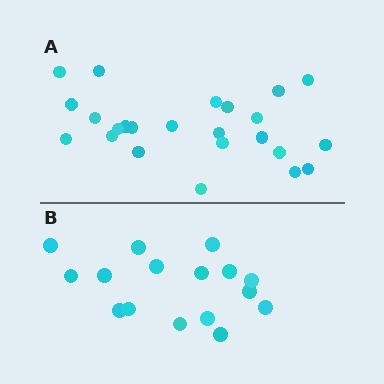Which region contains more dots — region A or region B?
Region A (the top region) has more dots.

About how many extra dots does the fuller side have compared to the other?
Region A has roughly 8 or so more dots than region B.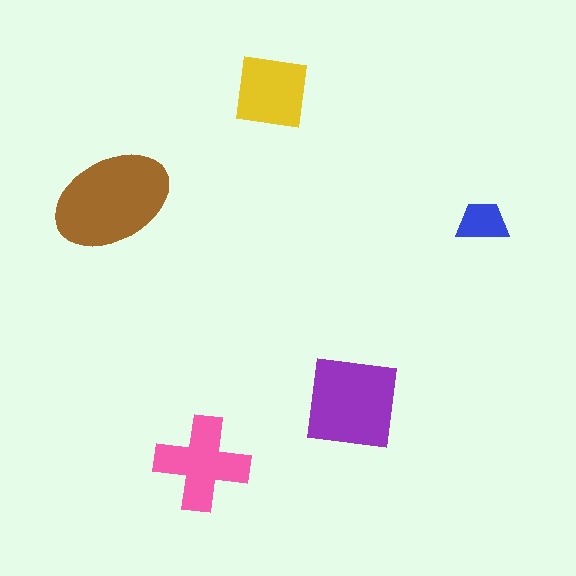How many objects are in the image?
There are 5 objects in the image.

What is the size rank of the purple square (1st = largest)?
2nd.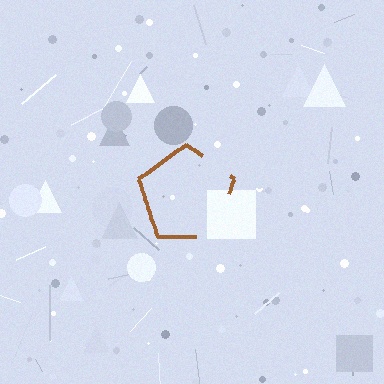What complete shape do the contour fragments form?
The contour fragments form a pentagon.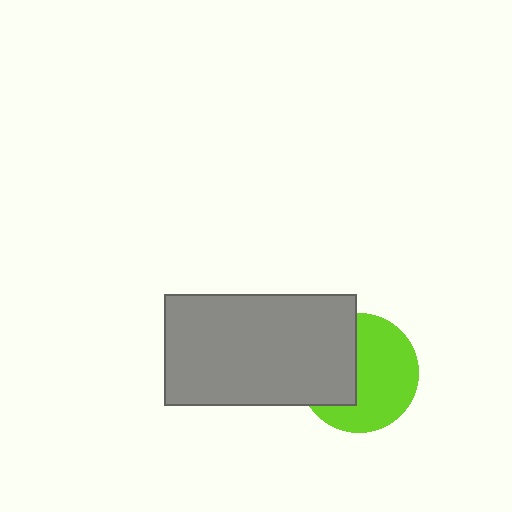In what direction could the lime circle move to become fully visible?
The lime circle could move right. That would shift it out from behind the gray rectangle entirely.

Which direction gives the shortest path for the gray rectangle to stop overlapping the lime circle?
Moving left gives the shortest separation.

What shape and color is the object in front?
The object in front is a gray rectangle.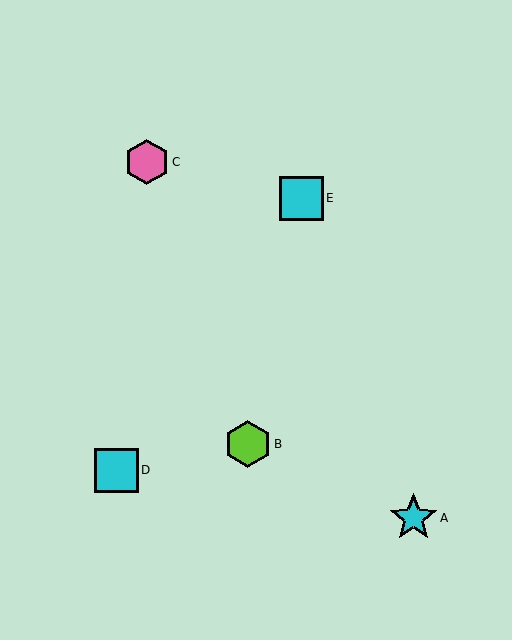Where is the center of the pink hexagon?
The center of the pink hexagon is at (147, 162).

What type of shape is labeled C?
Shape C is a pink hexagon.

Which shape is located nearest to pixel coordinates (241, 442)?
The lime hexagon (labeled B) at (248, 444) is nearest to that location.